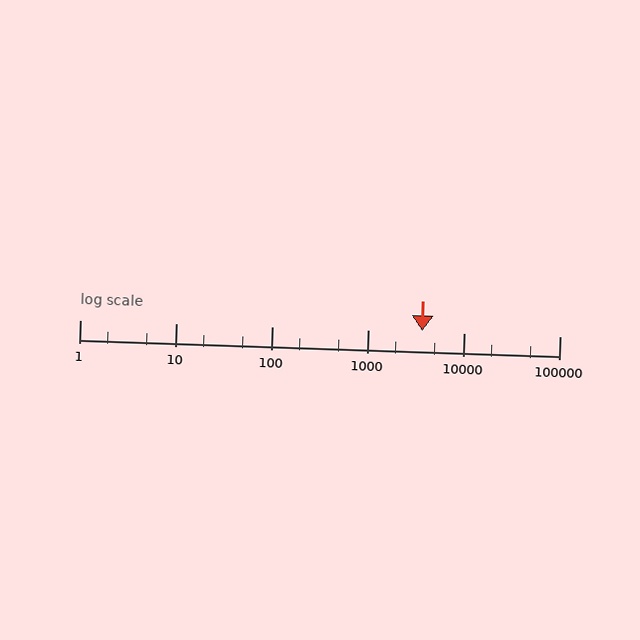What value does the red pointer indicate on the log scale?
The pointer indicates approximately 3700.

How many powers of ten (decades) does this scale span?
The scale spans 5 decades, from 1 to 100000.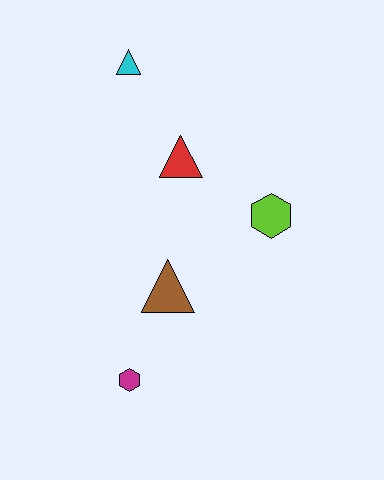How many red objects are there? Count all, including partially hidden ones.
There is 1 red object.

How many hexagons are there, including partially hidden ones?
There are 2 hexagons.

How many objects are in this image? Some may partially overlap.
There are 5 objects.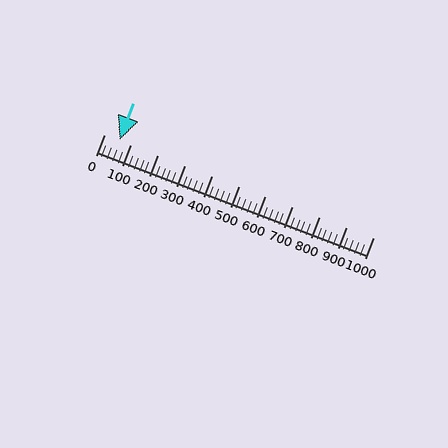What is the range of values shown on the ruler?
The ruler shows values from 0 to 1000.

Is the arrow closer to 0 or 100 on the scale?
The arrow is closer to 100.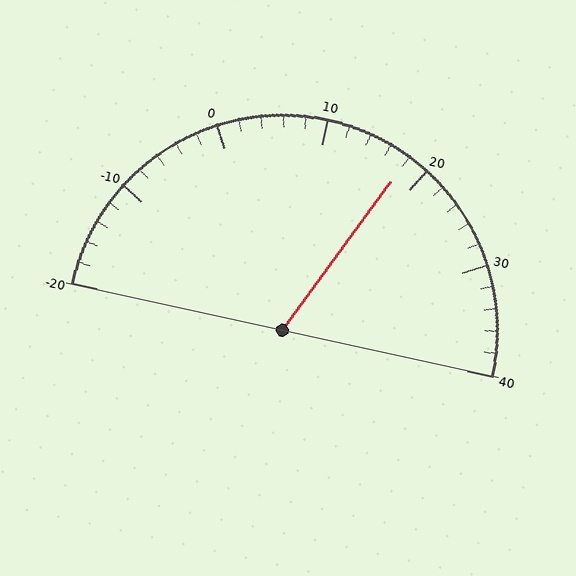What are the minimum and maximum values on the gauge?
The gauge ranges from -20 to 40.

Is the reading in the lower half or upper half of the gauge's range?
The reading is in the upper half of the range (-20 to 40).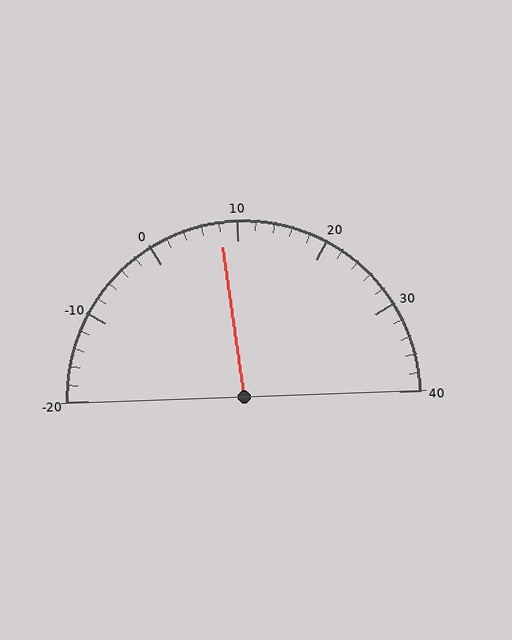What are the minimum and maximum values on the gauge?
The gauge ranges from -20 to 40.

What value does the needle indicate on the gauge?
The needle indicates approximately 8.